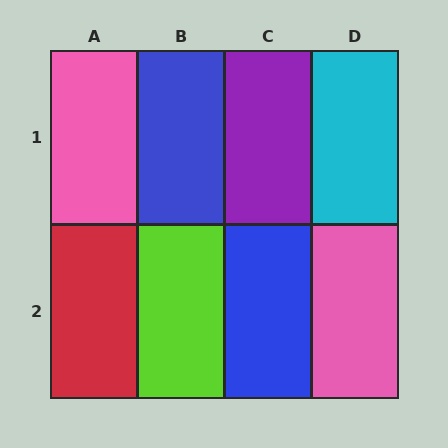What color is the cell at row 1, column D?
Cyan.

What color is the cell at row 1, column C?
Purple.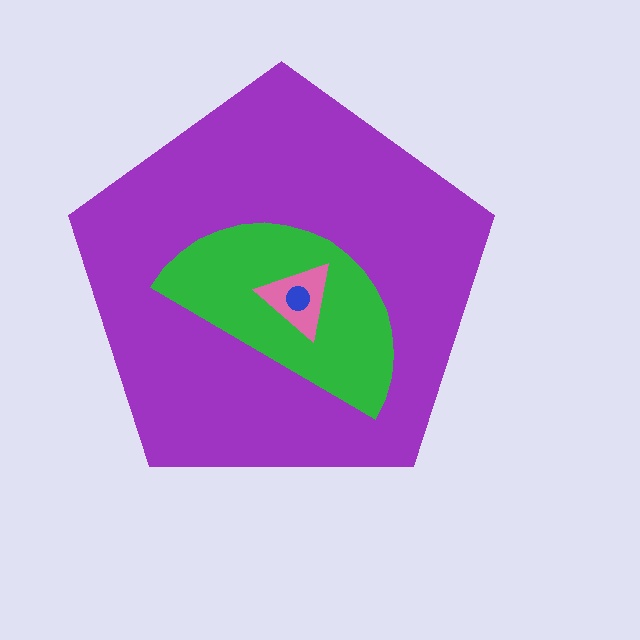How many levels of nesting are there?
4.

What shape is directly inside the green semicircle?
The pink triangle.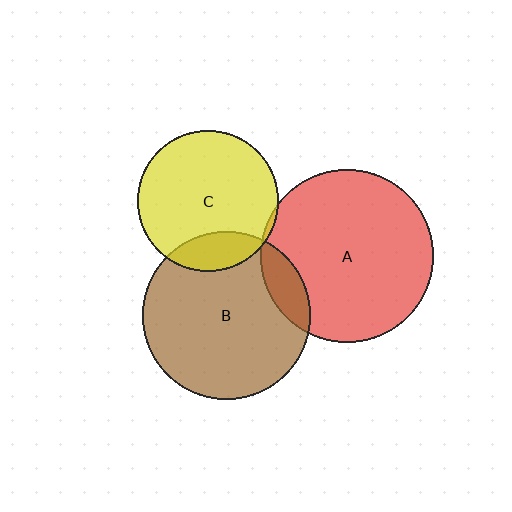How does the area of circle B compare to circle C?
Approximately 1.4 times.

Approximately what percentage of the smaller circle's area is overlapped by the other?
Approximately 10%.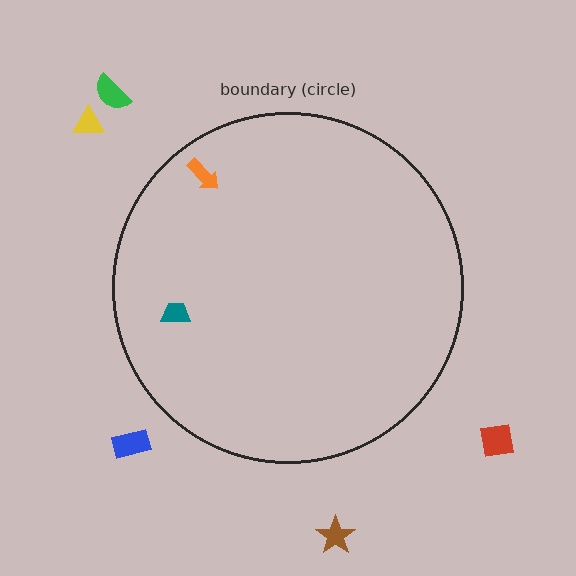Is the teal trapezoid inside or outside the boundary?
Inside.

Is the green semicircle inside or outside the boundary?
Outside.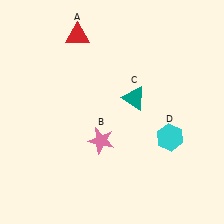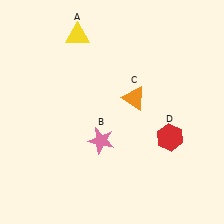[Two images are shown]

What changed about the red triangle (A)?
In Image 1, A is red. In Image 2, it changed to yellow.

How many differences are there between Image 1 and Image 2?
There are 3 differences between the two images.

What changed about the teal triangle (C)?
In Image 1, C is teal. In Image 2, it changed to orange.